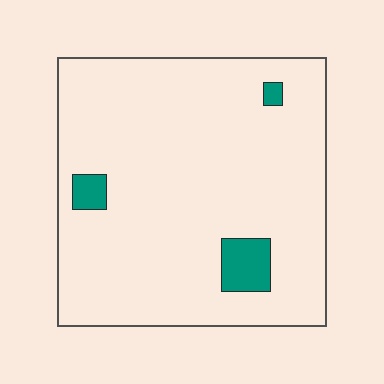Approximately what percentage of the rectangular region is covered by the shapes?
Approximately 5%.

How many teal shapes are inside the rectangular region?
3.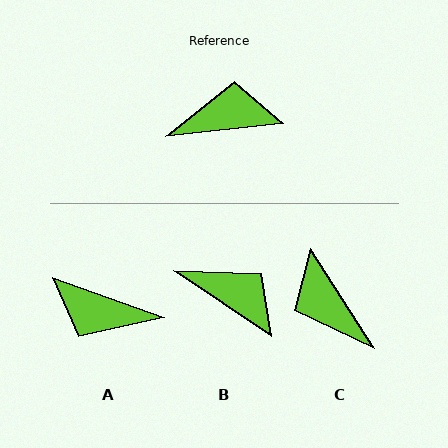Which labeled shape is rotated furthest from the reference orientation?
A, about 154 degrees away.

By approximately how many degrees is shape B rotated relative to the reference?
Approximately 41 degrees clockwise.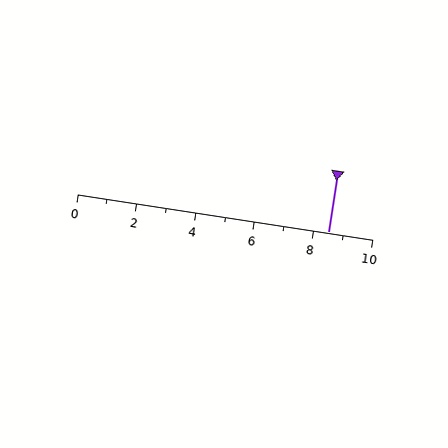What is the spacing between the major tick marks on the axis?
The major ticks are spaced 2 apart.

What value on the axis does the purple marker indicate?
The marker indicates approximately 8.5.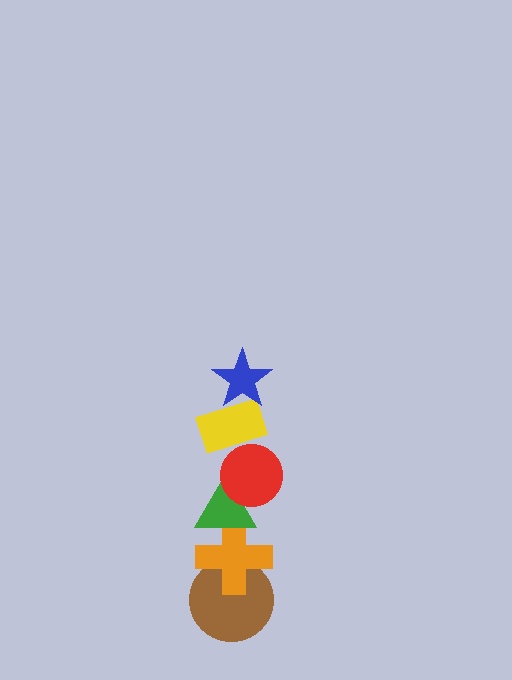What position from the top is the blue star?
The blue star is 1st from the top.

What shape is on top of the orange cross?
The green triangle is on top of the orange cross.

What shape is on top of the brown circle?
The orange cross is on top of the brown circle.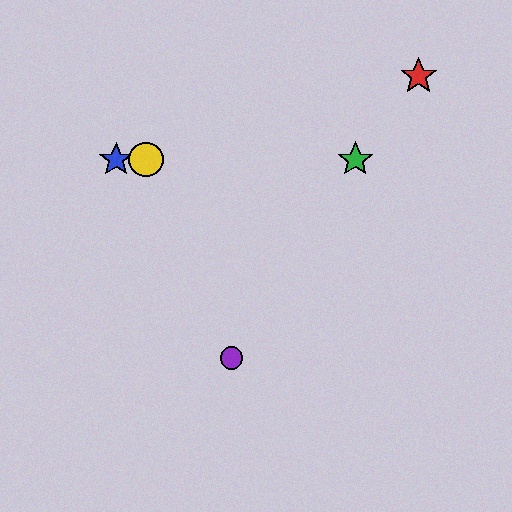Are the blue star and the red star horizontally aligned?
No, the blue star is at y≈160 and the red star is at y≈76.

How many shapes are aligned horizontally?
3 shapes (the blue star, the green star, the yellow circle) are aligned horizontally.